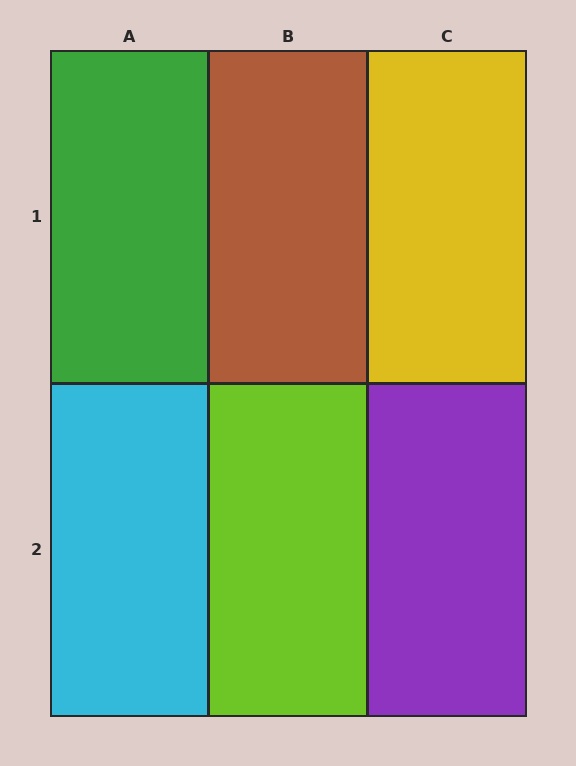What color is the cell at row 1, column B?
Brown.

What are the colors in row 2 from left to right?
Cyan, lime, purple.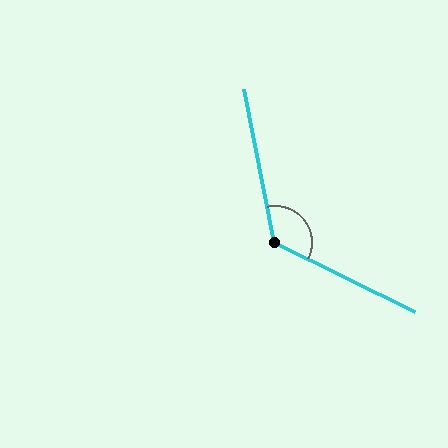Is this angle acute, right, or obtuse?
It is obtuse.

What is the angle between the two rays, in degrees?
Approximately 128 degrees.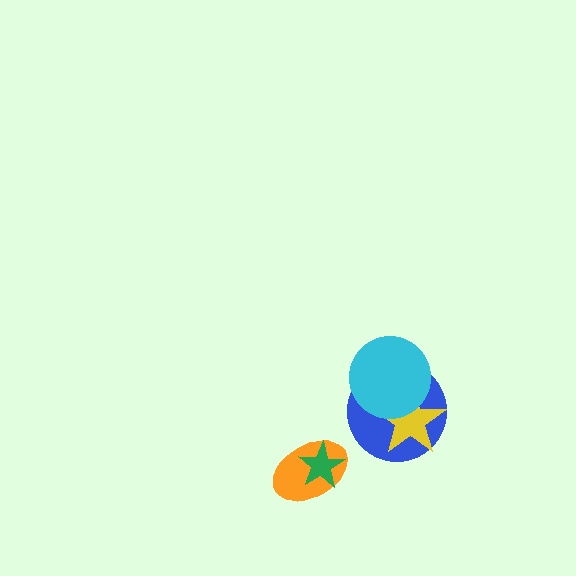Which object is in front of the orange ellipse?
The green star is in front of the orange ellipse.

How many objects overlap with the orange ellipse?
1 object overlaps with the orange ellipse.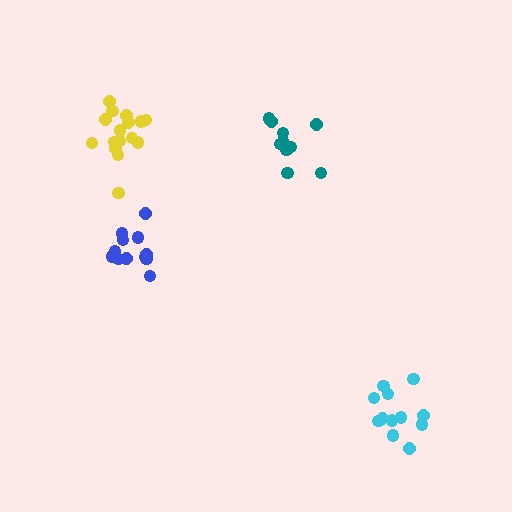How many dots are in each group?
Group 1: 12 dots, Group 2: 16 dots, Group 3: 10 dots, Group 4: 12 dots (50 total).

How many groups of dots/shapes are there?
There are 4 groups.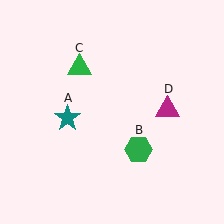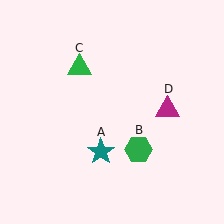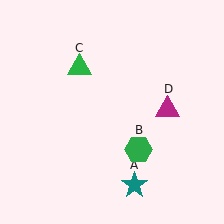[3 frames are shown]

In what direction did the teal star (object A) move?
The teal star (object A) moved down and to the right.